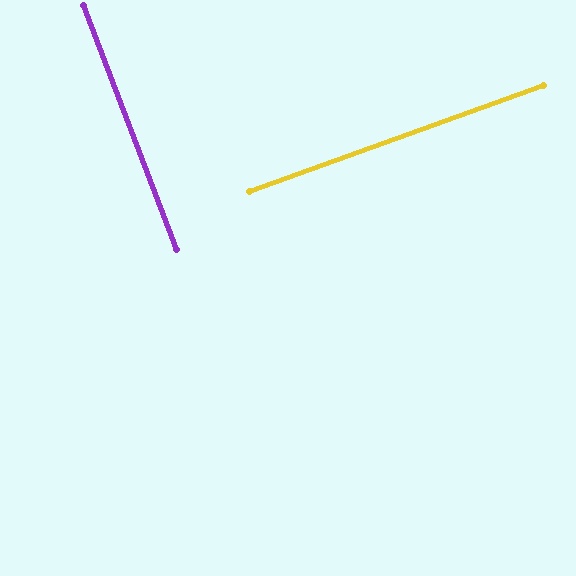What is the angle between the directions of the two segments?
Approximately 89 degrees.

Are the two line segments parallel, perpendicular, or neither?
Perpendicular — they meet at approximately 89°.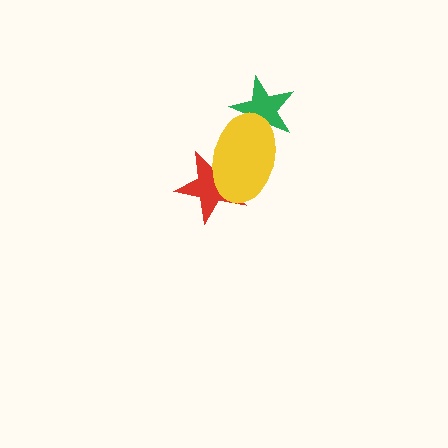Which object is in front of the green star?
The yellow ellipse is in front of the green star.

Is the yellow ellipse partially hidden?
No, no other shape covers it.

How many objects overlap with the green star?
1 object overlaps with the green star.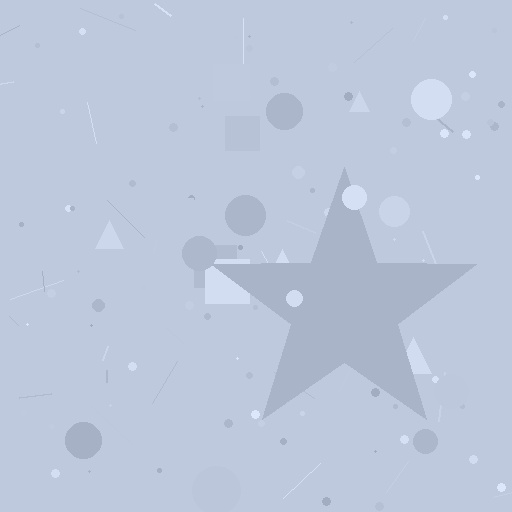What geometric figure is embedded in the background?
A star is embedded in the background.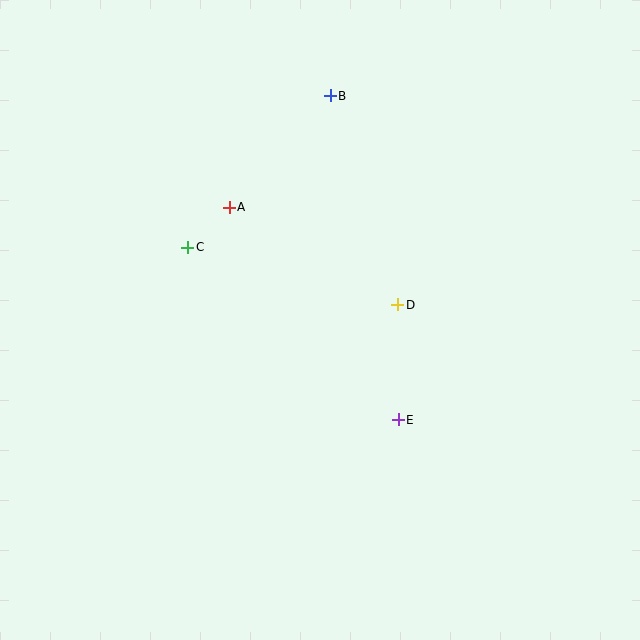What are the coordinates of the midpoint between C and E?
The midpoint between C and E is at (293, 333).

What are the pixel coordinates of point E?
Point E is at (398, 420).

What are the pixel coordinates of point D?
Point D is at (398, 305).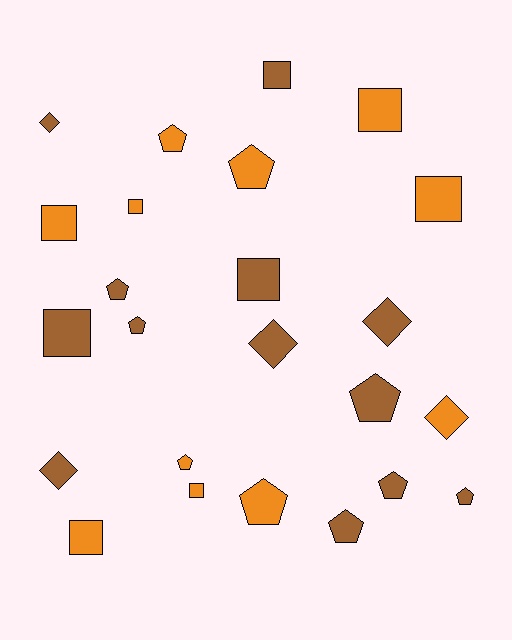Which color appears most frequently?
Brown, with 13 objects.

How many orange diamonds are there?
There is 1 orange diamond.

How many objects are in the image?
There are 24 objects.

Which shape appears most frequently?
Pentagon, with 10 objects.